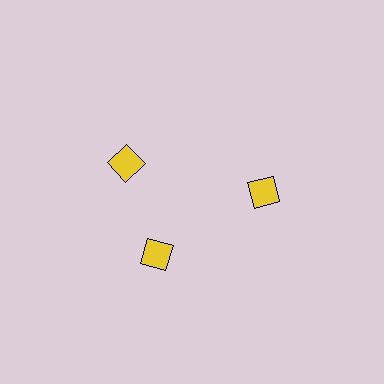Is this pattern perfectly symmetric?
No. The 3 yellow diamonds are arranged in a ring, but one element near the 11 o'clock position is rotated out of alignment along the ring, breaking the 3-fold rotational symmetry.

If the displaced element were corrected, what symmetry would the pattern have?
It would have 3-fold rotational symmetry — the pattern would map onto itself every 120 degrees.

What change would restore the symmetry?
The symmetry would be restored by rotating it back into even spacing with its neighbors so that all 3 diamonds sit at equal angles and equal distance from the center.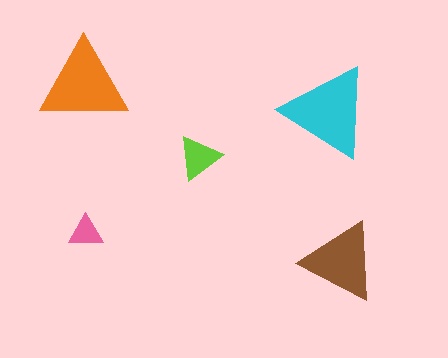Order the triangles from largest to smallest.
the cyan one, the orange one, the brown one, the lime one, the pink one.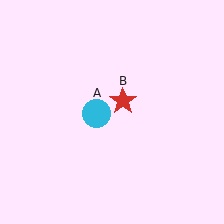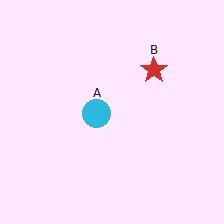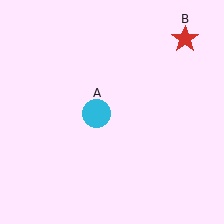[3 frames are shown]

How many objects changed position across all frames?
1 object changed position: red star (object B).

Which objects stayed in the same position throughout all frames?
Cyan circle (object A) remained stationary.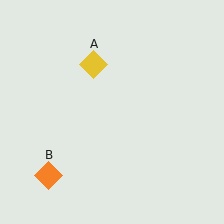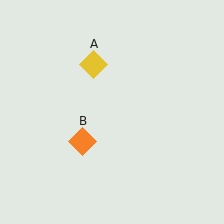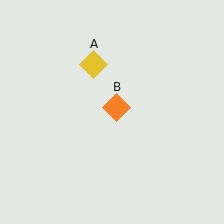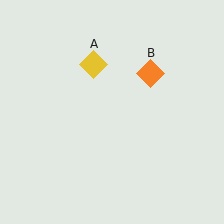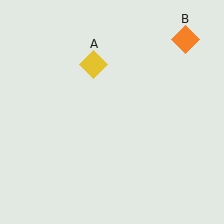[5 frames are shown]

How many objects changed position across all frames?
1 object changed position: orange diamond (object B).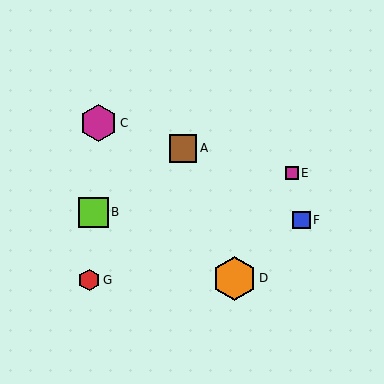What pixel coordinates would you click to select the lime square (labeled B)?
Click at (94, 212) to select the lime square B.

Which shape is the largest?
The orange hexagon (labeled D) is the largest.